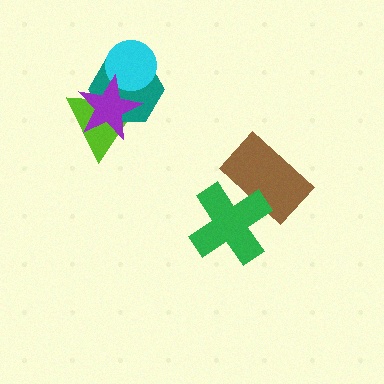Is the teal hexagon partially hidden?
Yes, it is partially covered by another shape.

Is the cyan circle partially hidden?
Yes, it is partially covered by another shape.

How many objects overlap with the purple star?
3 objects overlap with the purple star.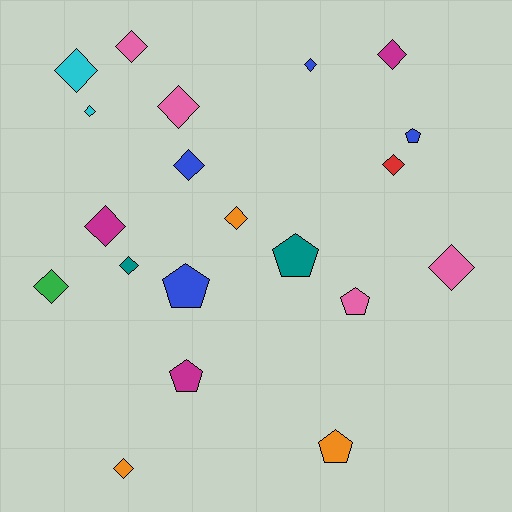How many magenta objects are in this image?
There are 3 magenta objects.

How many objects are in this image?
There are 20 objects.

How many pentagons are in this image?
There are 6 pentagons.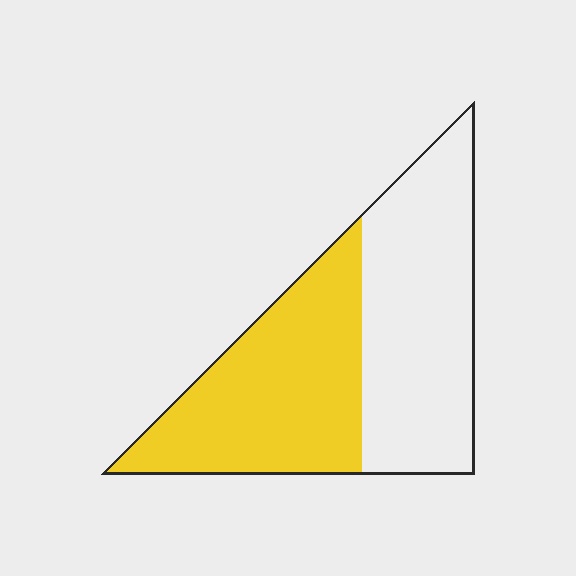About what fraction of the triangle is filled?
About one half (1/2).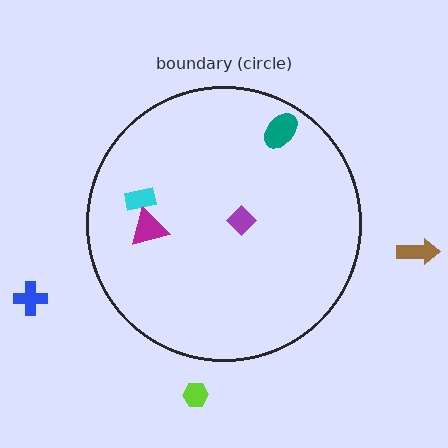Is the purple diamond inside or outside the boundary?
Inside.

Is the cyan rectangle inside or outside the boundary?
Inside.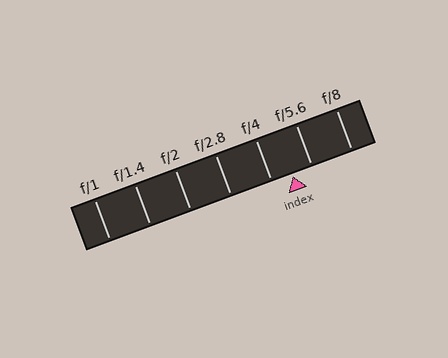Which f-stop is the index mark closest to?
The index mark is closest to f/5.6.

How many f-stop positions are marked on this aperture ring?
There are 7 f-stop positions marked.